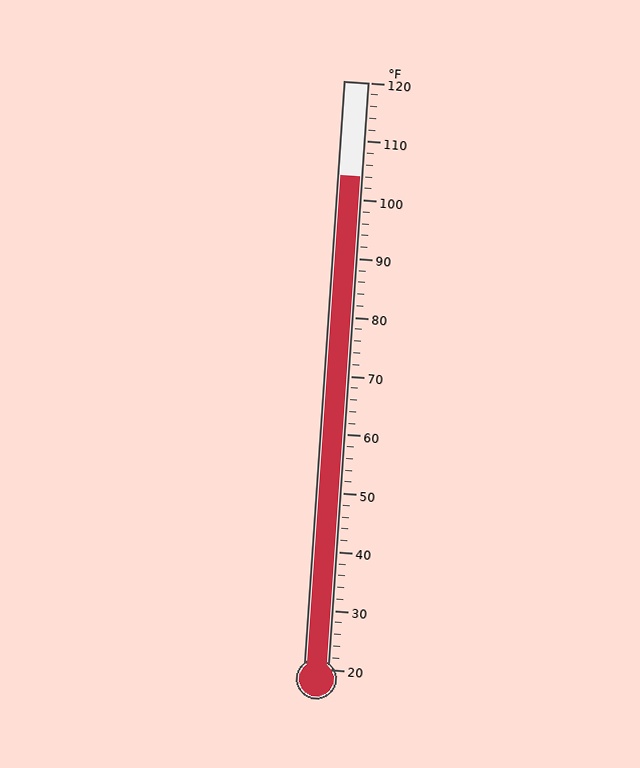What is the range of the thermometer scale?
The thermometer scale ranges from 20°F to 120°F.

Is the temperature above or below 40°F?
The temperature is above 40°F.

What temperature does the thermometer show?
The thermometer shows approximately 104°F.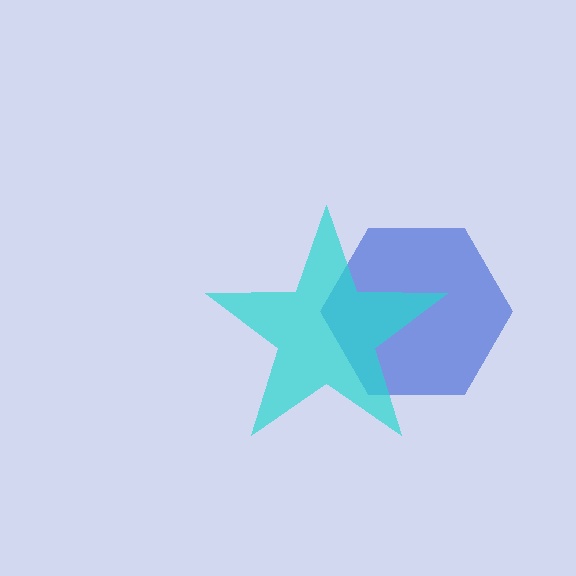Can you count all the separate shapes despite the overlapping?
Yes, there are 2 separate shapes.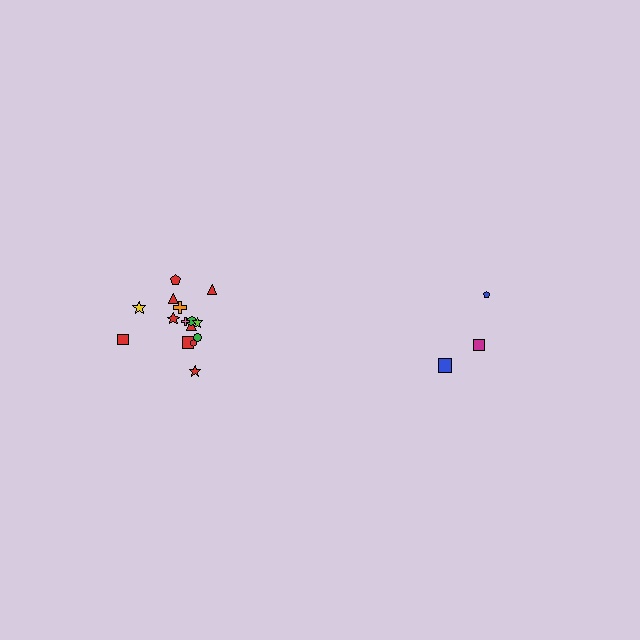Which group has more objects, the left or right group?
The left group.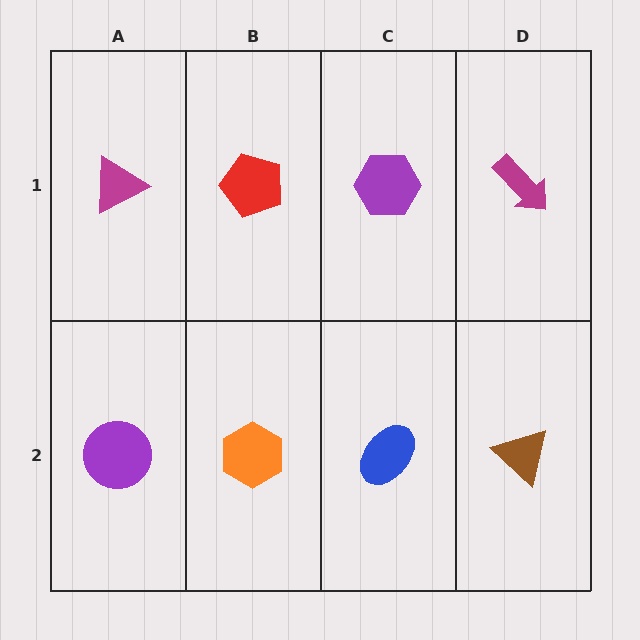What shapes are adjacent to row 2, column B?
A red pentagon (row 1, column B), a purple circle (row 2, column A), a blue ellipse (row 2, column C).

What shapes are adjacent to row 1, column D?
A brown triangle (row 2, column D), a purple hexagon (row 1, column C).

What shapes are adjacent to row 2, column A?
A magenta triangle (row 1, column A), an orange hexagon (row 2, column B).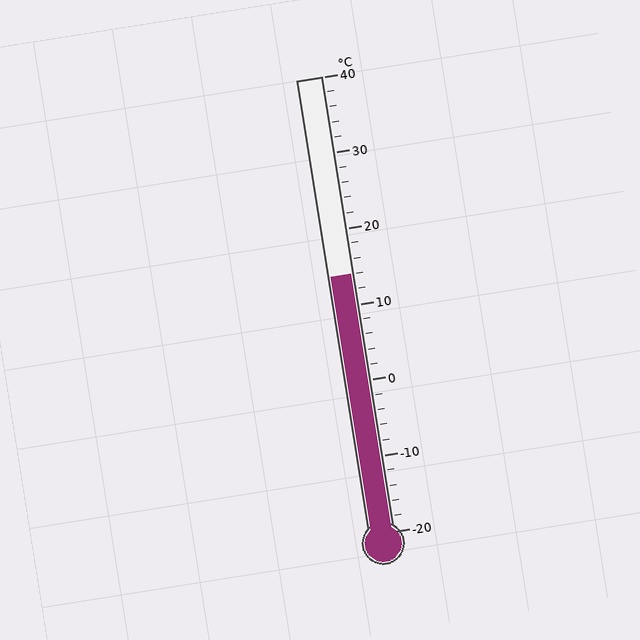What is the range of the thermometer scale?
The thermometer scale ranges from -20°C to 40°C.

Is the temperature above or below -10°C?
The temperature is above -10°C.